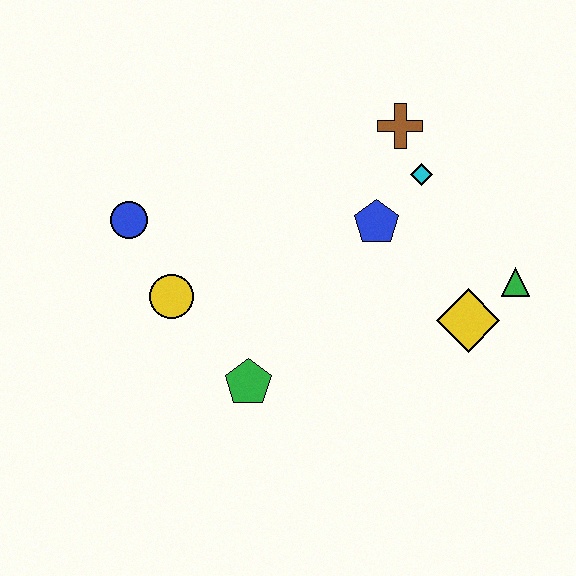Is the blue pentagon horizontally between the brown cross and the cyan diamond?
No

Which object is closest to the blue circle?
The yellow circle is closest to the blue circle.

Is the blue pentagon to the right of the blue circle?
Yes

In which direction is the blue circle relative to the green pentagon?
The blue circle is above the green pentagon.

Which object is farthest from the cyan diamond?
The blue circle is farthest from the cyan diamond.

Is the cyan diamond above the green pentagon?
Yes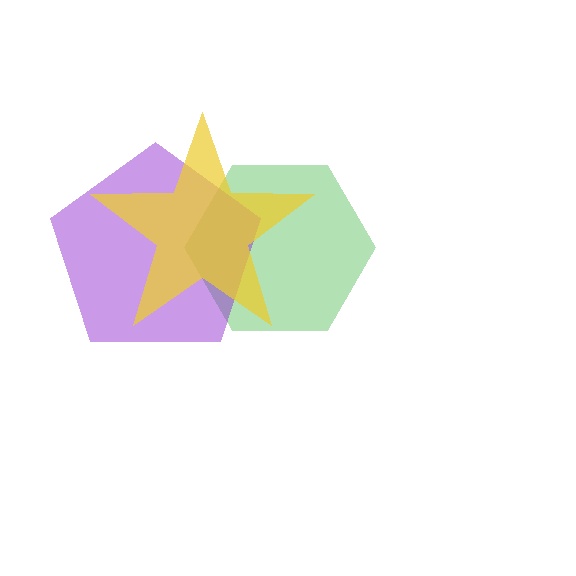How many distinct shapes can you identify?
There are 3 distinct shapes: a green hexagon, a purple pentagon, a yellow star.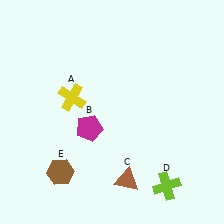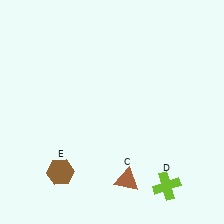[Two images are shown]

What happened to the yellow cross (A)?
The yellow cross (A) was removed in Image 2. It was in the top-left area of Image 1.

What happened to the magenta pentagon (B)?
The magenta pentagon (B) was removed in Image 2. It was in the bottom-left area of Image 1.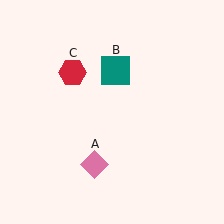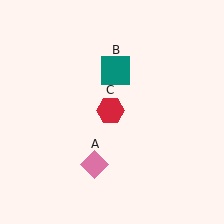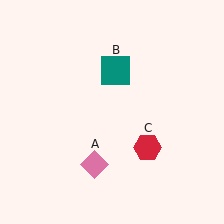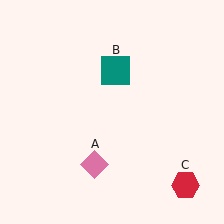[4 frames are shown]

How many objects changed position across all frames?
1 object changed position: red hexagon (object C).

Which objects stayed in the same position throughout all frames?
Pink diamond (object A) and teal square (object B) remained stationary.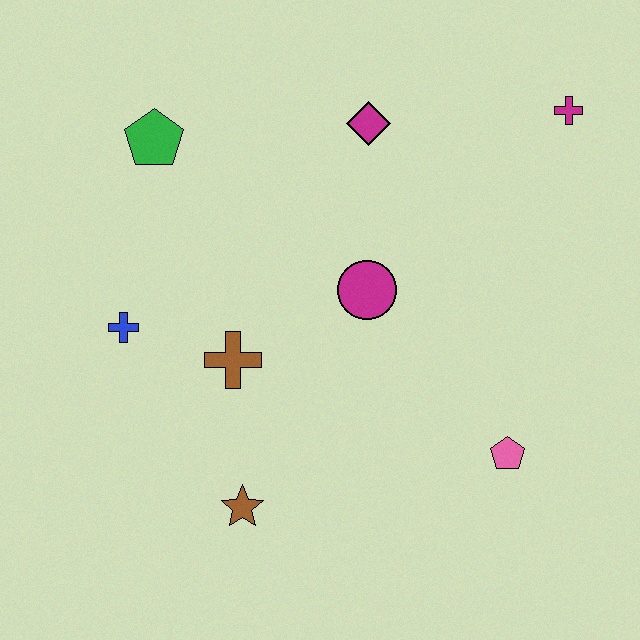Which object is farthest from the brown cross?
The magenta cross is farthest from the brown cross.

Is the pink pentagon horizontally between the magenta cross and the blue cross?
Yes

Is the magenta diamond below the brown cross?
No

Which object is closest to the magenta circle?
The brown cross is closest to the magenta circle.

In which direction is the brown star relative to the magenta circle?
The brown star is below the magenta circle.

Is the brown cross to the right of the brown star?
No